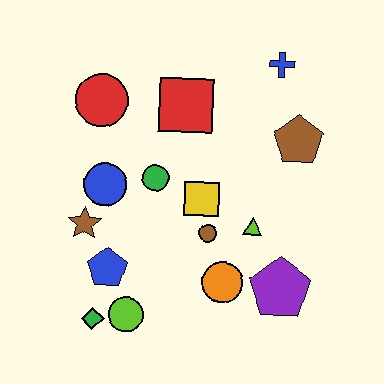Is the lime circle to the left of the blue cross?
Yes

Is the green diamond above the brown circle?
No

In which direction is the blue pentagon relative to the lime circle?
The blue pentagon is above the lime circle.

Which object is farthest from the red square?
The green diamond is farthest from the red square.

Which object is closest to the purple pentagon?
The orange circle is closest to the purple pentagon.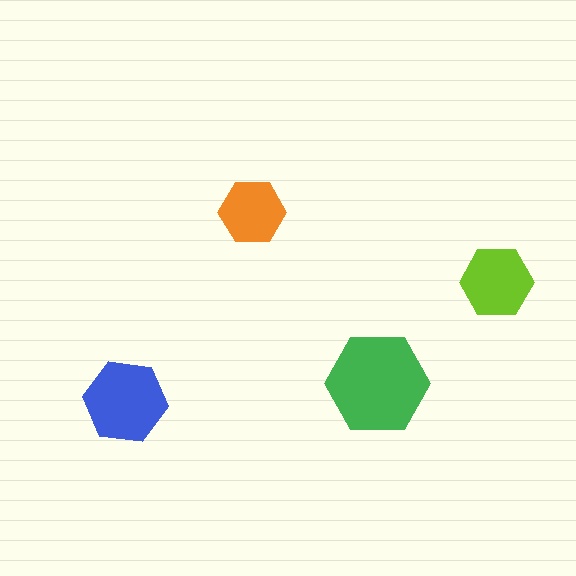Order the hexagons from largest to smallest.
the green one, the blue one, the lime one, the orange one.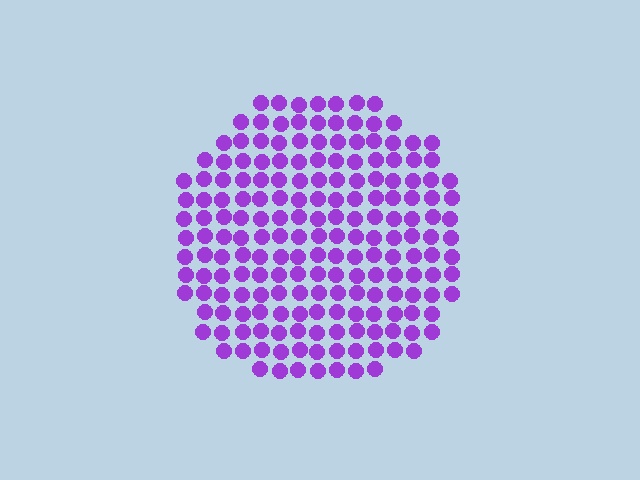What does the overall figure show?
The overall figure shows a circle.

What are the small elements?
The small elements are circles.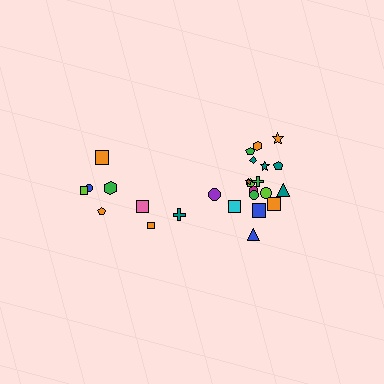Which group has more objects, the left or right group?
The right group.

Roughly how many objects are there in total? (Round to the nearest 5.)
Roughly 25 objects in total.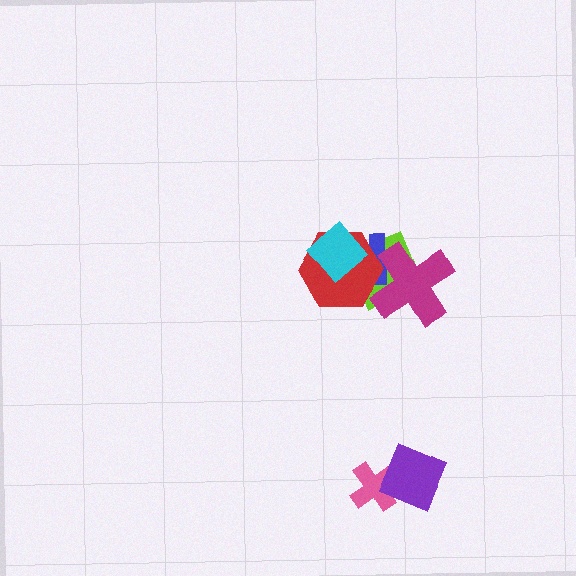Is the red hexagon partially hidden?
Yes, it is partially covered by another shape.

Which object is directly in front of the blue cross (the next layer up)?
The red hexagon is directly in front of the blue cross.